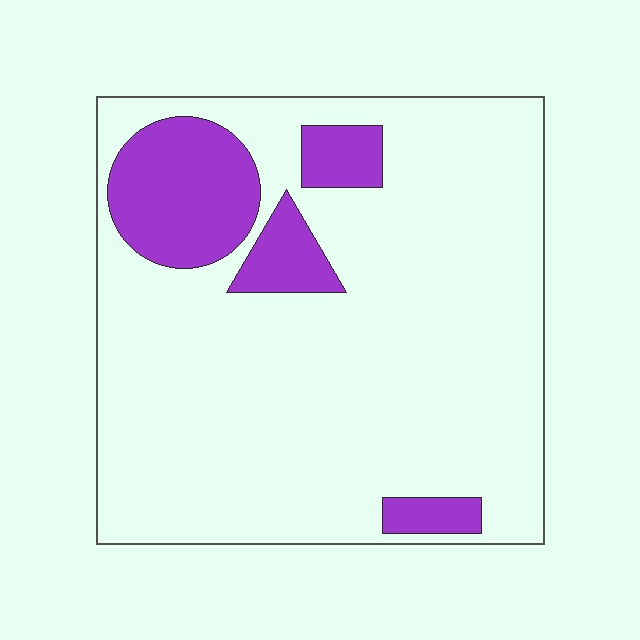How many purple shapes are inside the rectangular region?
4.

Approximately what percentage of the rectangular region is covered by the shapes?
Approximately 15%.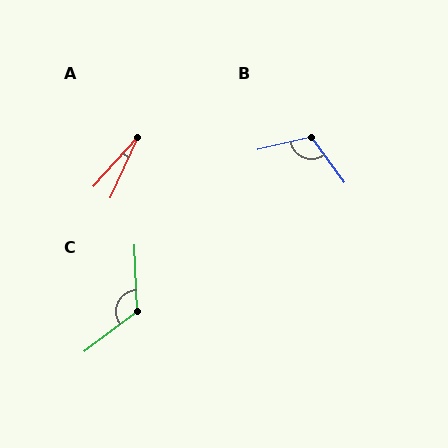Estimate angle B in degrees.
Approximately 112 degrees.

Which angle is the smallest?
A, at approximately 17 degrees.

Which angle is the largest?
C, at approximately 125 degrees.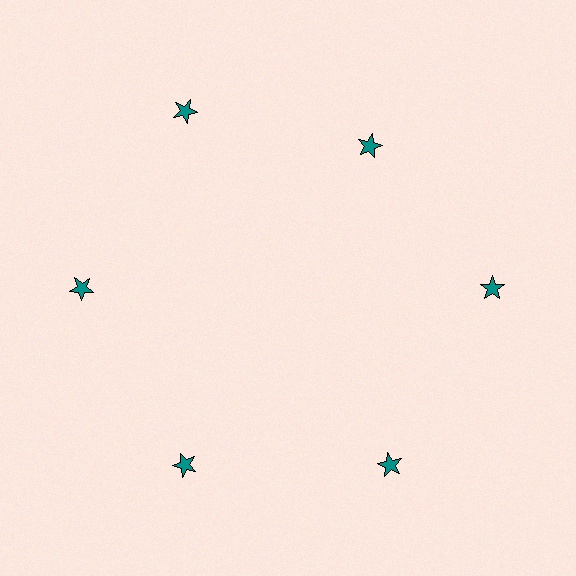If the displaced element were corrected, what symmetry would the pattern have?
It would have 6-fold rotational symmetry — the pattern would map onto itself every 60 degrees.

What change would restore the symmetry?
The symmetry would be restored by moving it outward, back onto the ring so that all 6 stars sit at equal angles and equal distance from the center.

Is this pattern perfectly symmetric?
No. The 6 teal stars are arranged in a ring, but one element near the 1 o'clock position is pulled inward toward the center, breaking the 6-fold rotational symmetry.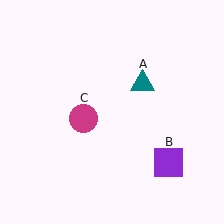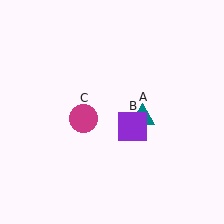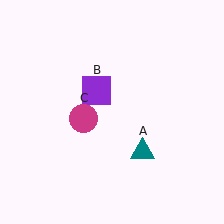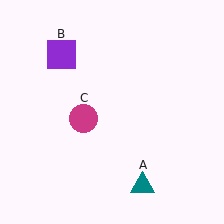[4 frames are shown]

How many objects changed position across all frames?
2 objects changed position: teal triangle (object A), purple square (object B).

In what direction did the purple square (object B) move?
The purple square (object B) moved up and to the left.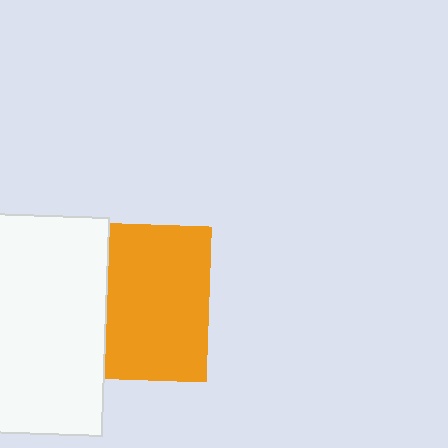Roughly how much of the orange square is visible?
Most of it is visible (roughly 65%).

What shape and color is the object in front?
The object in front is a white rectangle.